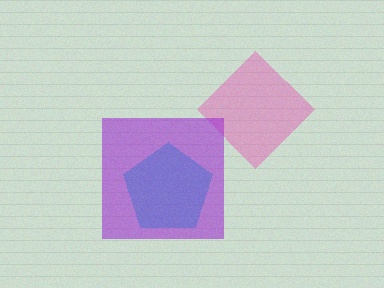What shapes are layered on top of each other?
The layered shapes are: a pink diamond, a cyan pentagon, a purple square.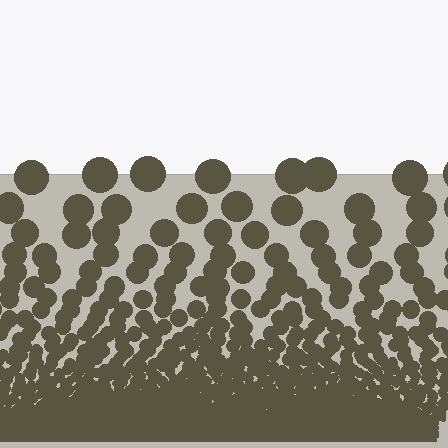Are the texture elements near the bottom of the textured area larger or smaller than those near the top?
Smaller. The gradient is inverted — elements near the bottom are smaller and denser.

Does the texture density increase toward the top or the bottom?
Density increases toward the bottom.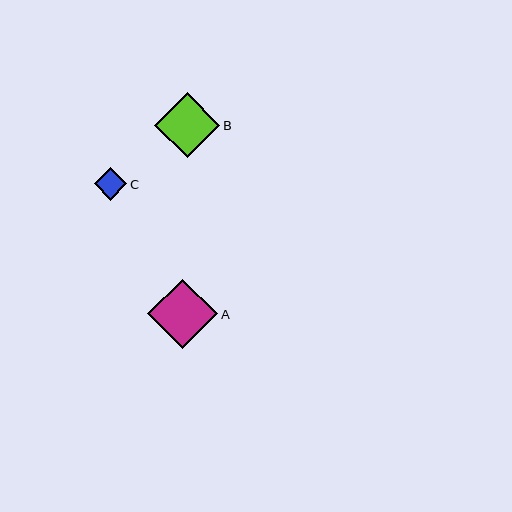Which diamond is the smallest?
Diamond C is the smallest with a size of approximately 33 pixels.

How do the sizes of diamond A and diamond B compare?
Diamond A and diamond B are approximately the same size.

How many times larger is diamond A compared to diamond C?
Diamond A is approximately 2.1 times the size of diamond C.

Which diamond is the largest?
Diamond A is the largest with a size of approximately 70 pixels.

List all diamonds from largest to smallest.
From largest to smallest: A, B, C.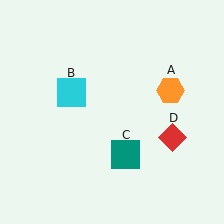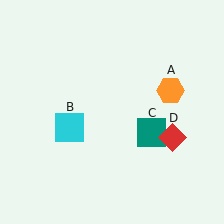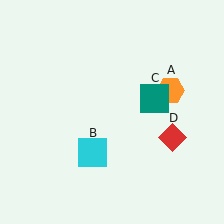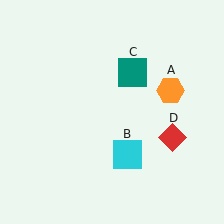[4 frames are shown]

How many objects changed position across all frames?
2 objects changed position: cyan square (object B), teal square (object C).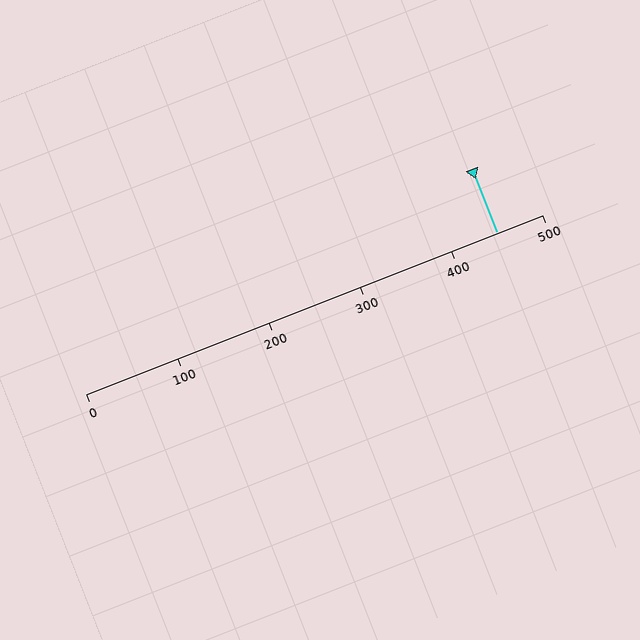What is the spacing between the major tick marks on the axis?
The major ticks are spaced 100 apart.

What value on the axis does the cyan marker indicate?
The marker indicates approximately 450.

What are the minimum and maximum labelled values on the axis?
The axis runs from 0 to 500.